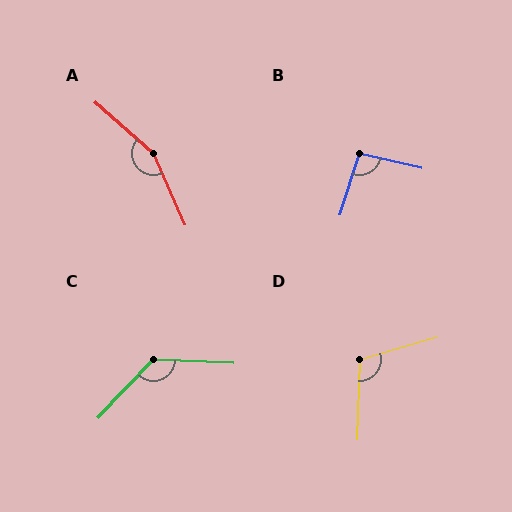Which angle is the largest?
A, at approximately 155 degrees.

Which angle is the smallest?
B, at approximately 94 degrees.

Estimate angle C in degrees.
Approximately 131 degrees.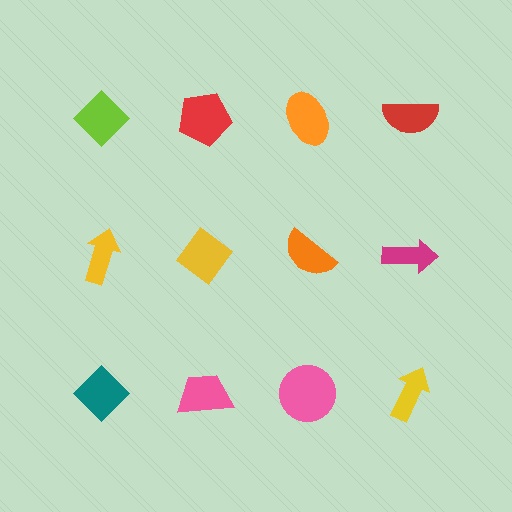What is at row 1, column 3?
An orange ellipse.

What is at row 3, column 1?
A teal diamond.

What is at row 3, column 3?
A pink circle.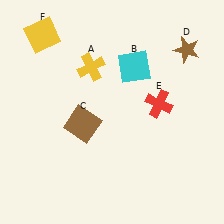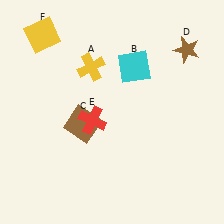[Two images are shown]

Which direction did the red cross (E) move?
The red cross (E) moved left.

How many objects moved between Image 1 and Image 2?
1 object moved between the two images.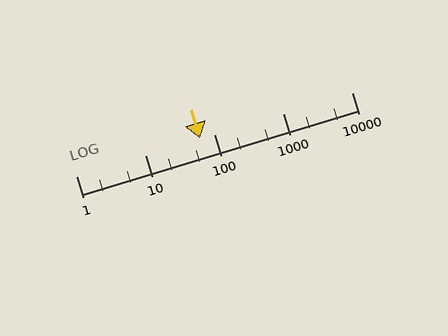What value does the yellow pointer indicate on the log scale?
The pointer indicates approximately 63.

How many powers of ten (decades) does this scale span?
The scale spans 4 decades, from 1 to 10000.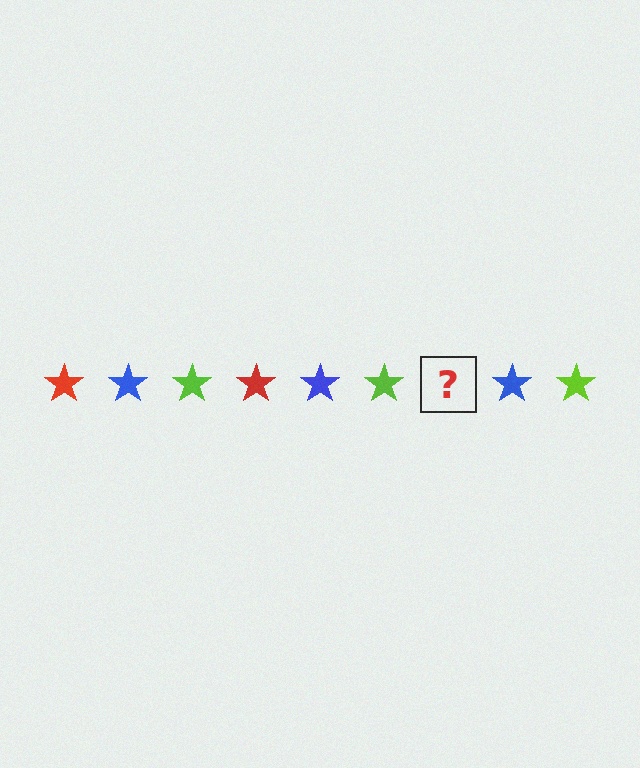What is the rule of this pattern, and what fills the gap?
The rule is that the pattern cycles through red, blue, lime stars. The gap should be filled with a red star.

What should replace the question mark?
The question mark should be replaced with a red star.